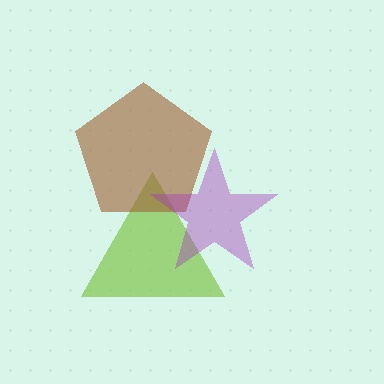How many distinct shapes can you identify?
There are 3 distinct shapes: a lime triangle, a brown pentagon, a purple star.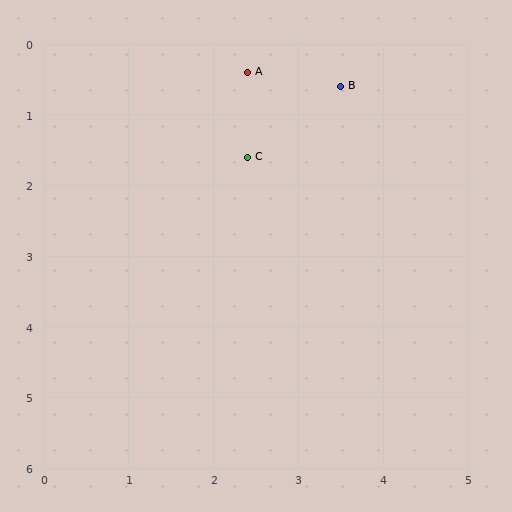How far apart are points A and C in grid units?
Points A and C are about 1.2 grid units apart.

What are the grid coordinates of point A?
Point A is at approximately (2.4, 0.4).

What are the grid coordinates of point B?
Point B is at approximately (3.5, 0.6).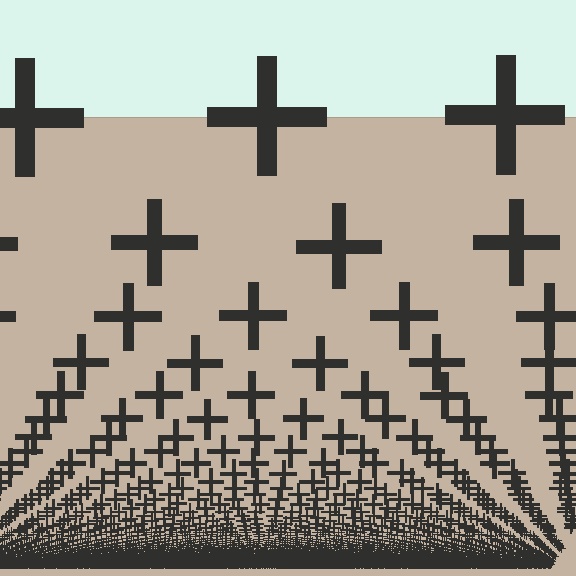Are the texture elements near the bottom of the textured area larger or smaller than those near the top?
Smaller. The gradient is inverted — elements near the bottom are smaller and denser.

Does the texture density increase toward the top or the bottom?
Density increases toward the bottom.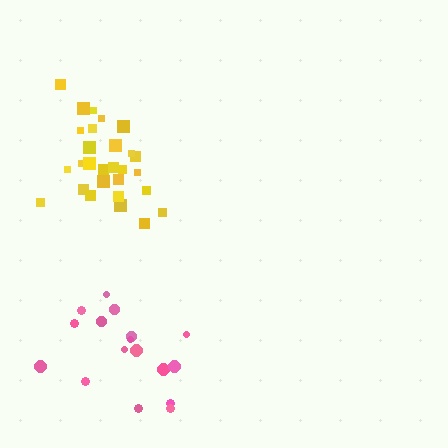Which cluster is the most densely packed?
Yellow.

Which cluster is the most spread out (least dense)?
Pink.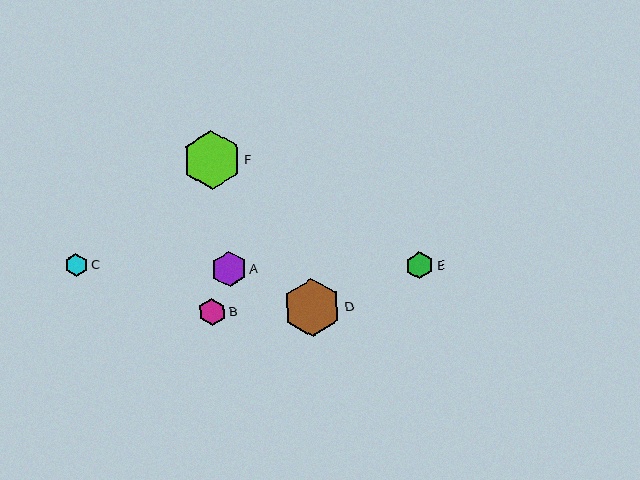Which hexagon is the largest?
Hexagon F is the largest with a size of approximately 59 pixels.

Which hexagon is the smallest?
Hexagon C is the smallest with a size of approximately 23 pixels.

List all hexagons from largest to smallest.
From largest to smallest: F, D, A, E, B, C.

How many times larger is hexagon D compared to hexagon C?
Hexagon D is approximately 2.5 times the size of hexagon C.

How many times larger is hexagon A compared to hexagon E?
Hexagon A is approximately 1.3 times the size of hexagon E.